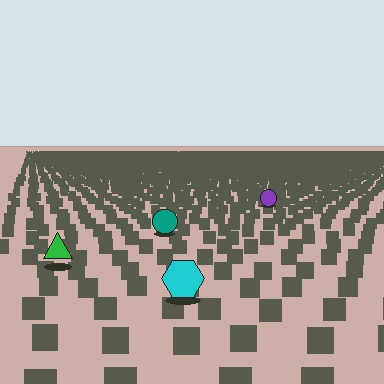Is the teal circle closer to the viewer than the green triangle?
No. The green triangle is closer — you can tell from the texture gradient: the ground texture is coarser near it.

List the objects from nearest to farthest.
From nearest to farthest: the cyan hexagon, the green triangle, the teal circle, the purple circle.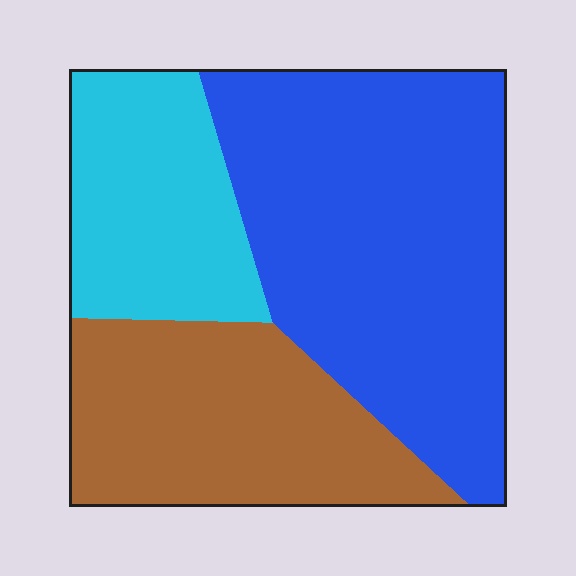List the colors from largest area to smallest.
From largest to smallest: blue, brown, cyan.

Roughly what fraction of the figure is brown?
Brown takes up about one third (1/3) of the figure.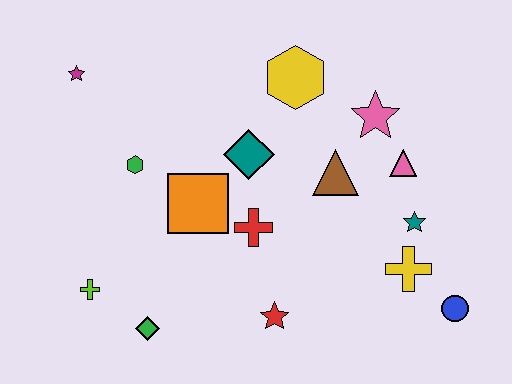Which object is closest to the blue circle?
The yellow cross is closest to the blue circle.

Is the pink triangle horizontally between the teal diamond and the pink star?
No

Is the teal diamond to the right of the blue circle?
No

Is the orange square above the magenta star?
No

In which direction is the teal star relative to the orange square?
The teal star is to the right of the orange square.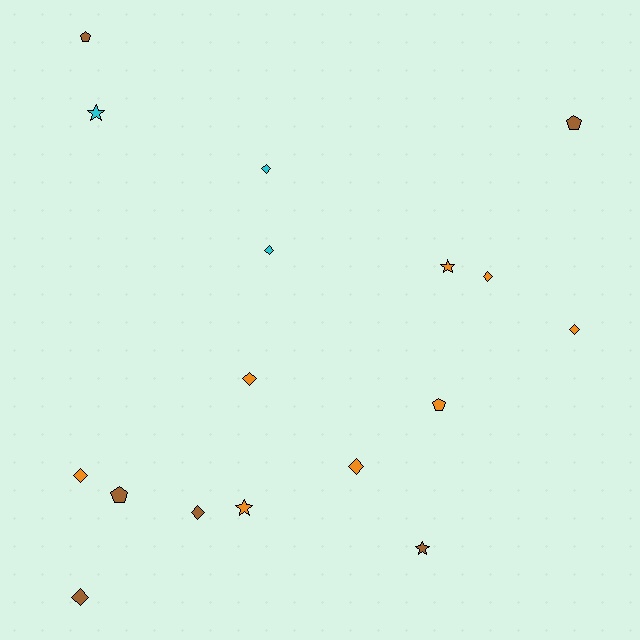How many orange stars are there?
There are 2 orange stars.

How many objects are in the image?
There are 17 objects.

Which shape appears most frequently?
Diamond, with 9 objects.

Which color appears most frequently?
Orange, with 8 objects.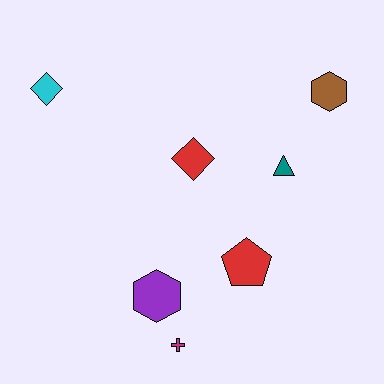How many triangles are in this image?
There is 1 triangle.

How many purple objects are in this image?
There is 1 purple object.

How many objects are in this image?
There are 7 objects.